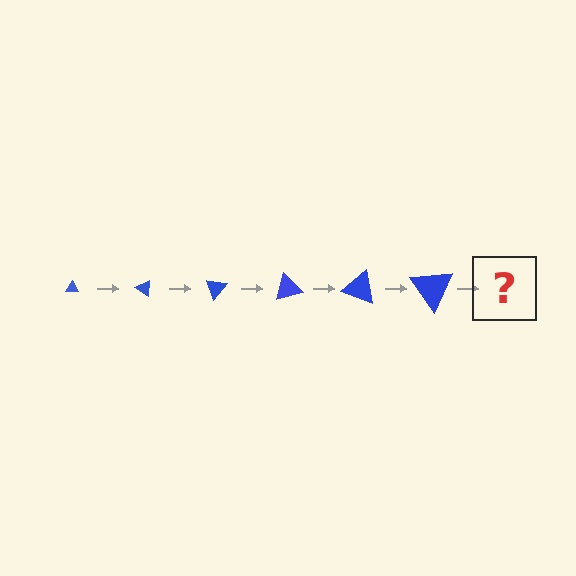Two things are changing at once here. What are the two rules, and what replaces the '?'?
The two rules are that the triangle grows larger each step and it rotates 35 degrees each step. The '?' should be a triangle, larger than the previous one and rotated 210 degrees from the start.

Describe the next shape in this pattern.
It should be a triangle, larger than the previous one and rotated 210 degrees from the start.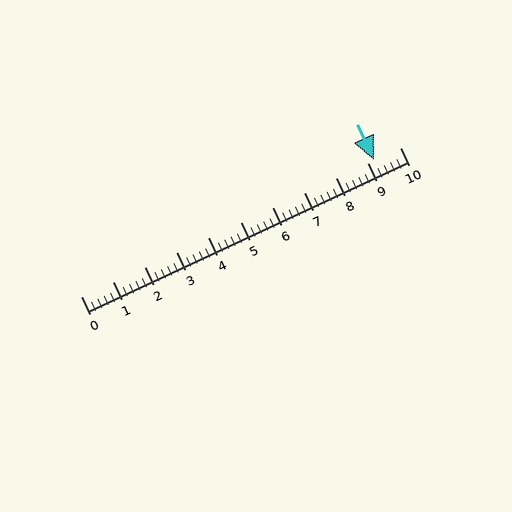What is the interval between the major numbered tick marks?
The major tick marks are spaced 1 units apart.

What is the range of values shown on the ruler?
The ruler shows values from 0 to 10.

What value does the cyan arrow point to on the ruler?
The cyan arrow points to approximately 9.2.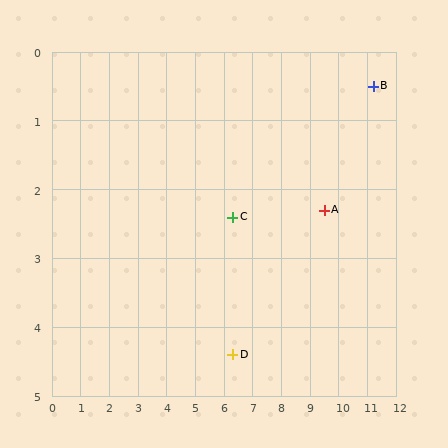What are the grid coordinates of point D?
Point D is at approximately (6.3, 4.4).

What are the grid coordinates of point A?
Point A is at approximately (9.5, 2.3).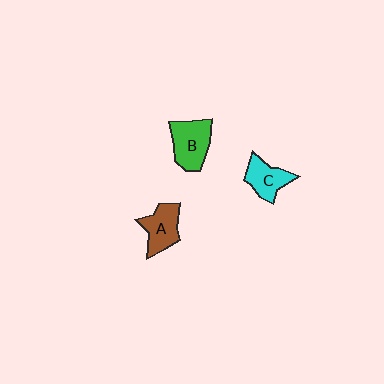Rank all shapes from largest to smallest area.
From largest to smallest: B (green), A (brown), C (cyan).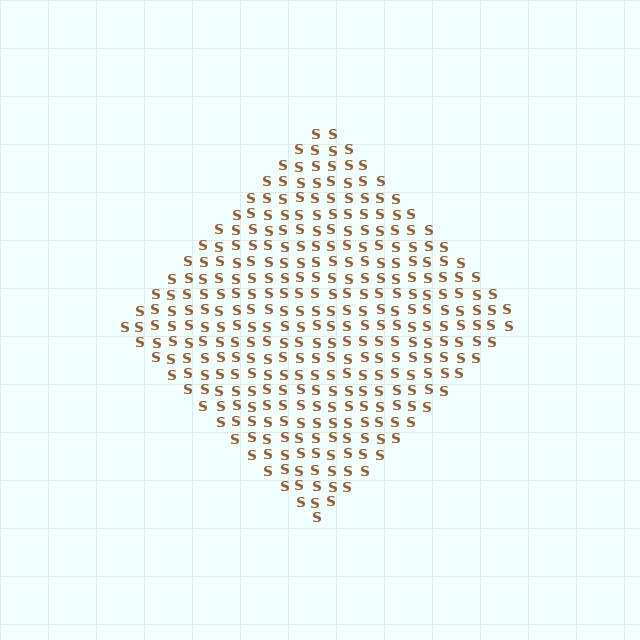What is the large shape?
The large shape is a diamond.